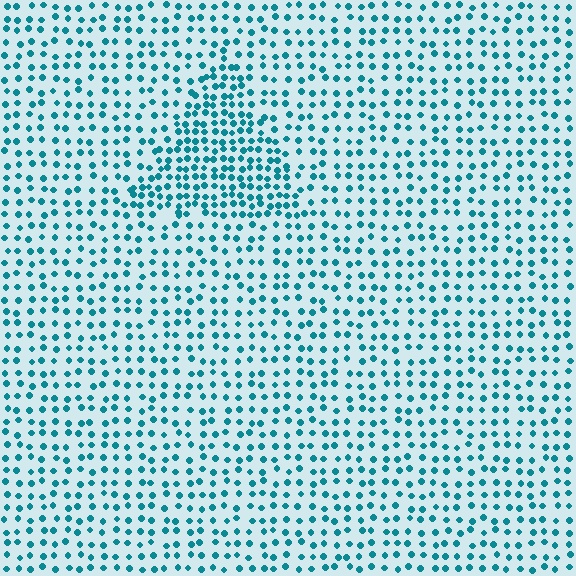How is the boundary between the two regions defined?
The boundary is defined by a change in element density (approximately 1.8x ratio). All elements are the same color, size, and shape.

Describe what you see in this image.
The image contains small teal elements arranged at two different densities. A triangle-shaped region is visible where the elements are more densely packed than the surrounding area.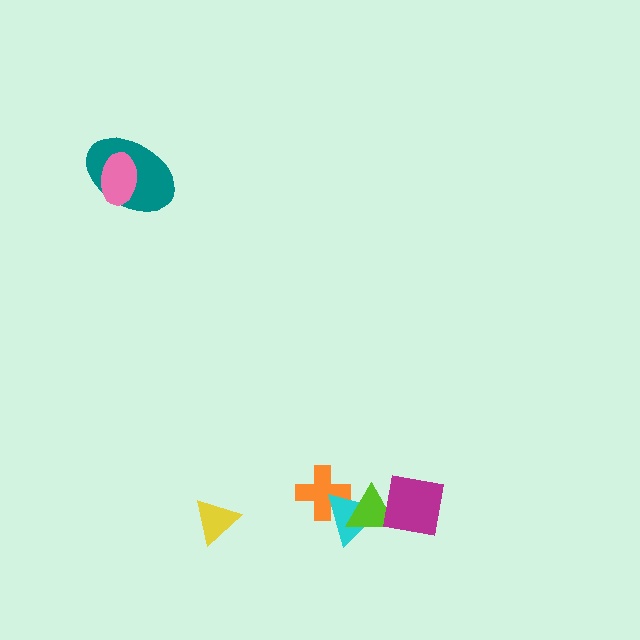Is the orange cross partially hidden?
Yes, it is partially covered by another shape.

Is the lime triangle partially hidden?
Yes, it is partially covered by another shape.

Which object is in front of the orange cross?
The cyan triangle is in front of the orange cross.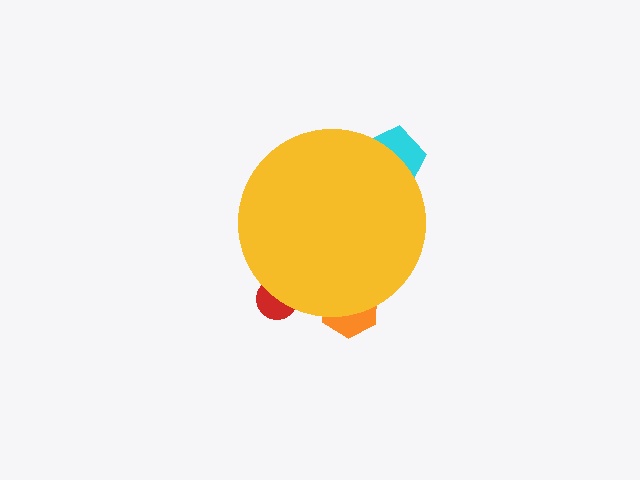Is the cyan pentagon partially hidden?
Yes, the cyan pentagon is partially hidden behind the yellow circle.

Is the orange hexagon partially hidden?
Yes, the orange hexagon is partially hidden behind the yellow circle.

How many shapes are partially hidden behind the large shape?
3 shapes are partially hidden.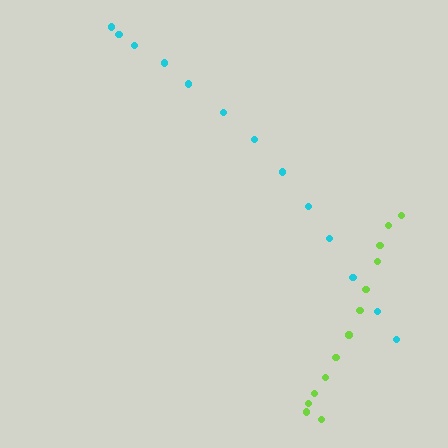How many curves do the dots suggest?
There are 2 distinct paths.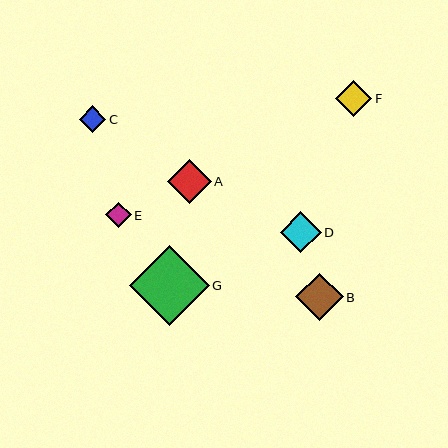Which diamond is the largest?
Diamond G is the largest with a size of approximately 80 pixels.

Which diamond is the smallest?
Diamond E is the smallest with a size of approximately 26 pixels.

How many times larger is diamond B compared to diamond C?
Diamond B is approximately 1.8 times the size of diamond C.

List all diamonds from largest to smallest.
From largest to smallest: G, B, A, D, F, C, E.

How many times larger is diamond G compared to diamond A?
Diamond G is approximately 1.8 times the size of diamond A.